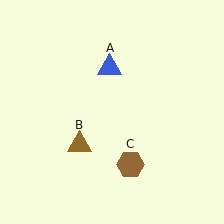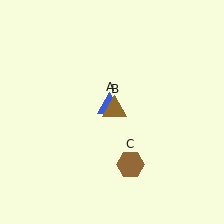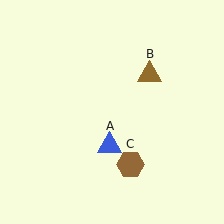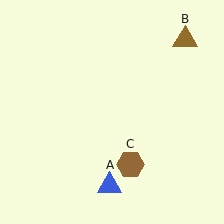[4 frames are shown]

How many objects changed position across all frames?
2 objects changed position: blue triangle (object A), brown triangle (object B).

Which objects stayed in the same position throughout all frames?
Brown hexagon (object C) remained stationary.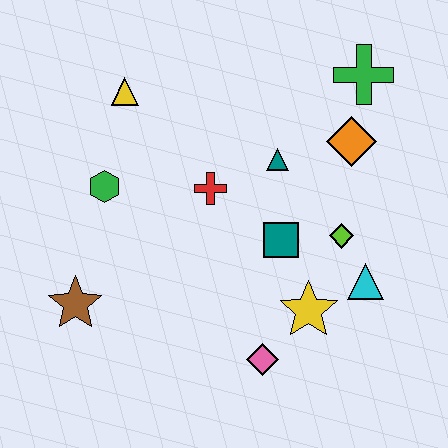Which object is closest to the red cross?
The teal triangle is closest to the red cross.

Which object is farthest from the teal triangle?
The brown star is farthest from the teal triangle.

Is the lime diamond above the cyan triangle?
Yes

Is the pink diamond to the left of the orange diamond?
Yes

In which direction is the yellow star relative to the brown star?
The yellow star is to the right of the brown star.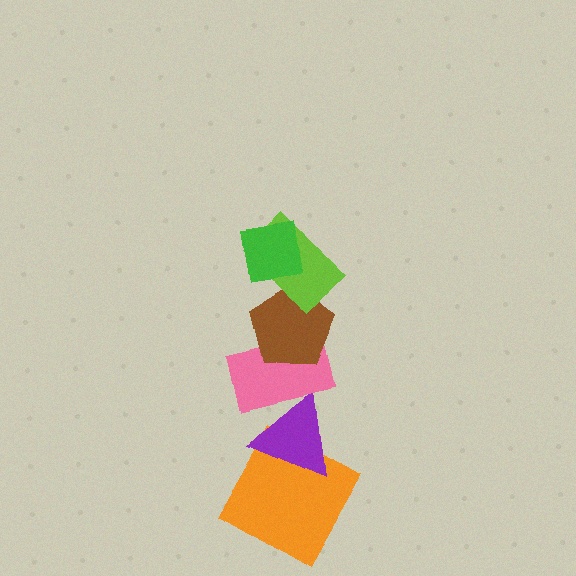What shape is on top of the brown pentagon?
The lime rectangle is on top of the brown pentagon.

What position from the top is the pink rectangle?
The pink rectangle is 4th from the top.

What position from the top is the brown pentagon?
The brown pentagon is 3rd from the top.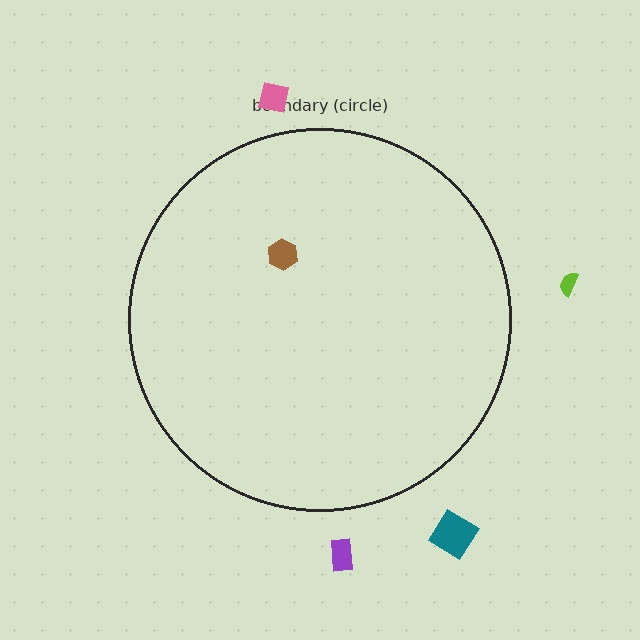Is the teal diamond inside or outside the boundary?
Outside.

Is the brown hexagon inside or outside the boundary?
Inside.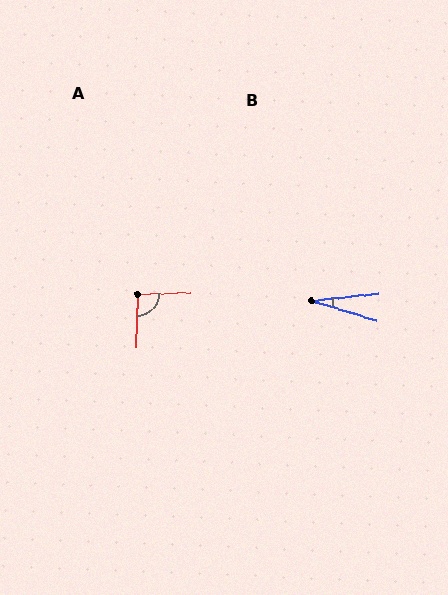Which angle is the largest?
A, at approximately 93 degrees.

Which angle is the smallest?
B, at approximately 23 degrees.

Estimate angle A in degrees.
Approximately 93 degrees.